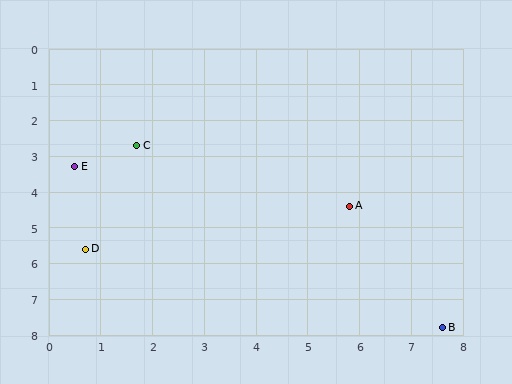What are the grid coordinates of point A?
Point A is at approximately (5.8, 4.4).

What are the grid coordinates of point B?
Point B is at approximately (7.6, 7.8).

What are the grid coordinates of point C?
Point C is at approximately (1.7, 2.7).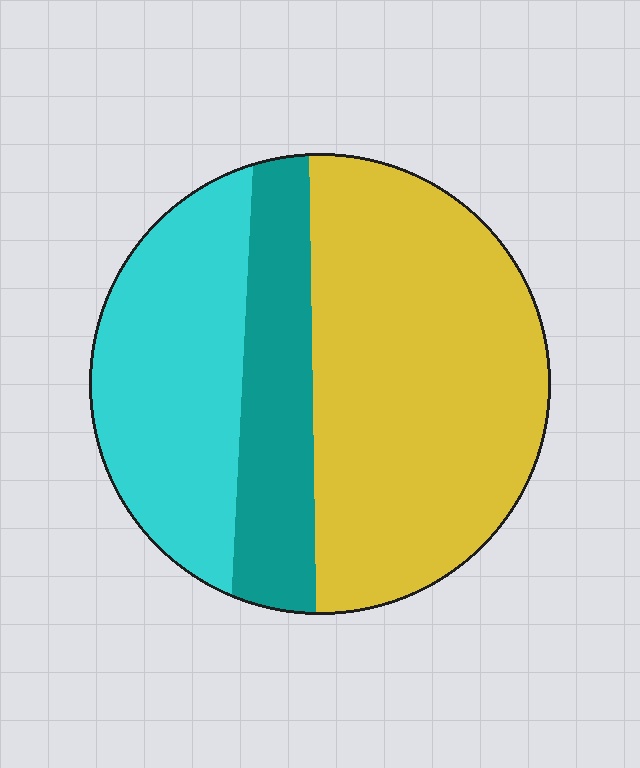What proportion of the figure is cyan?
Cyan takes up about one quarter (1/4) of the figure.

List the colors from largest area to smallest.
From largest to smallest: yellow, cyan, teal.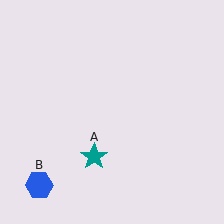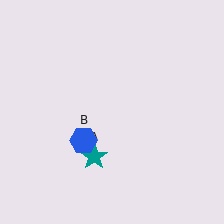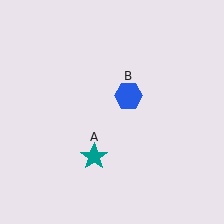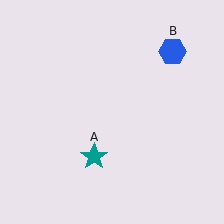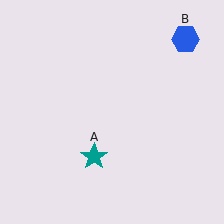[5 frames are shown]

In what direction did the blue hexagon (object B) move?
The blue hexagon (object B) moved up and to the right.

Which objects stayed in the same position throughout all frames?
Teal star (object A) remained stationary.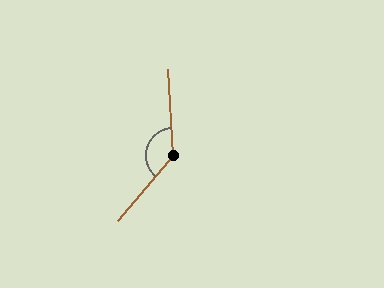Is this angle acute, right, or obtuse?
It is obtuse.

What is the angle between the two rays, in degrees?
Approximately 137 degrees.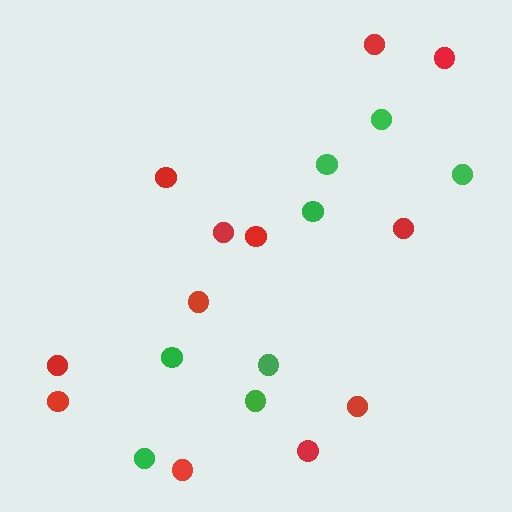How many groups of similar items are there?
There are 2 groups: one group of green circles (8) and one group of red circles (12).